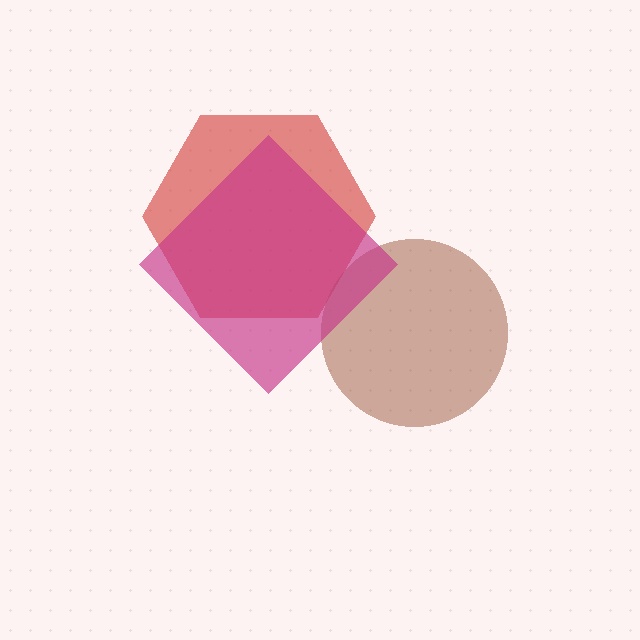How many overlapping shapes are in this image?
There are 3 overlapping shapes in the image.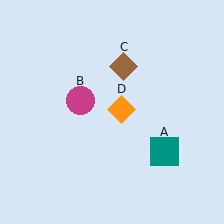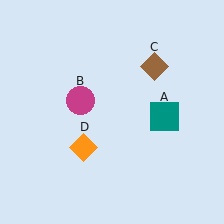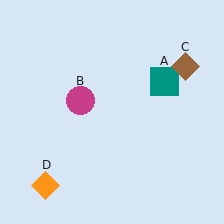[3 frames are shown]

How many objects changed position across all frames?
3 objects changed position: teal square (object A), brown diamond (object C), orange diamond (object D).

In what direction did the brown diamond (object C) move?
The brown diamond (object C) moved right.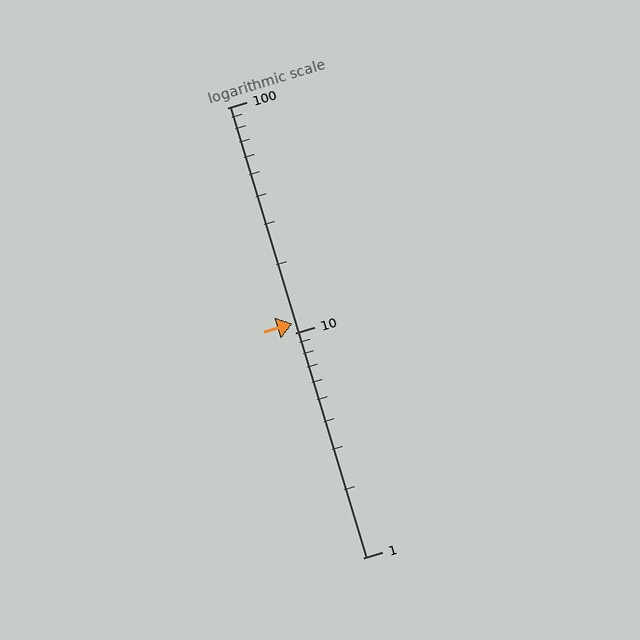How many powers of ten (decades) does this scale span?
The scale spans 2 decades, from 1 to 100.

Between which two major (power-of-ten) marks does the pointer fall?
The pointer is between 10 and 100.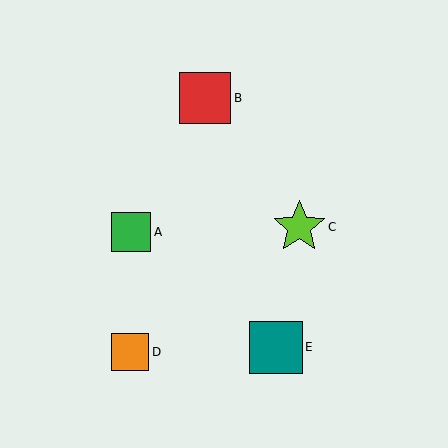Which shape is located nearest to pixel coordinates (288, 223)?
The lime star (labeled C) at (299, 227) is nearest to that location.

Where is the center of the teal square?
The center of the teal square is at (276, 347).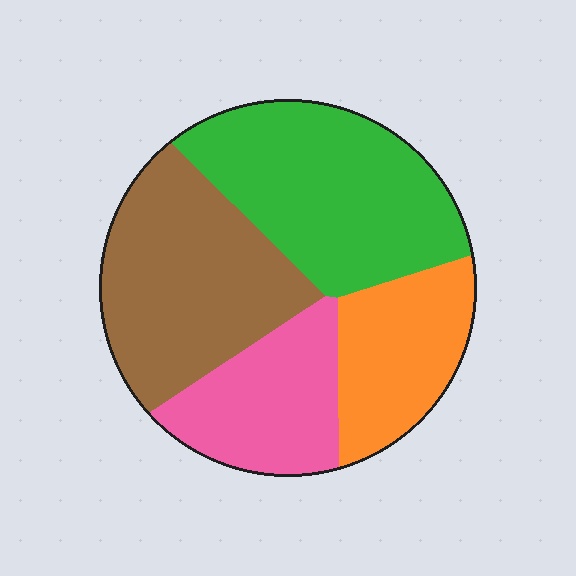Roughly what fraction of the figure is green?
Green takes up about one third (1/3) of the figure.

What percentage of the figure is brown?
Brown takes up between a quarter and a half of the figure.